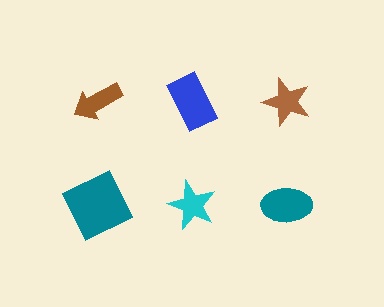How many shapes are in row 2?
3 shapes.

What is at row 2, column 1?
A teal square.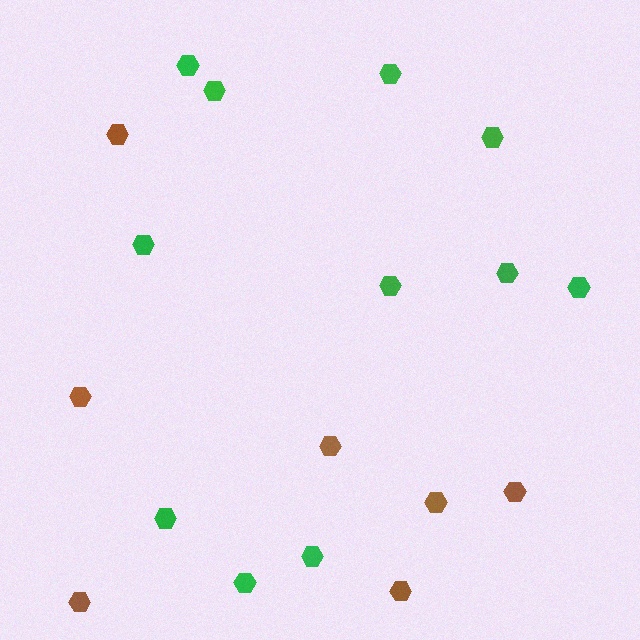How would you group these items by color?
There are 2 groups: one group of green hexagons (11) and one group of brown hexagons (7).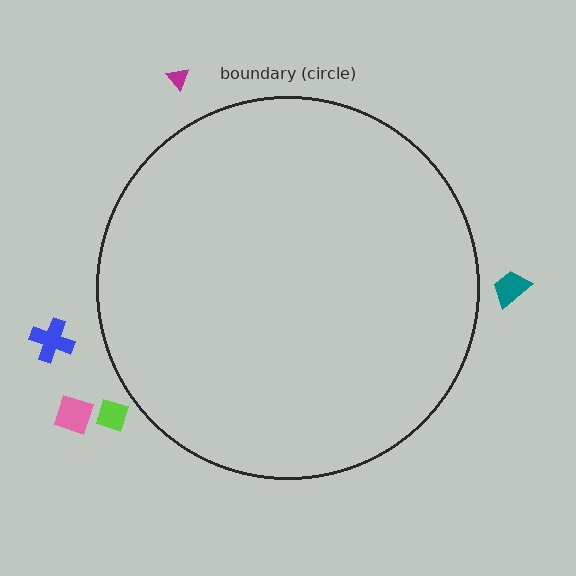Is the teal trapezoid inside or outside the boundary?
Outside.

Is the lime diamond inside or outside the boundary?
Outside.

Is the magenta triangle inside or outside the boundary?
Outside.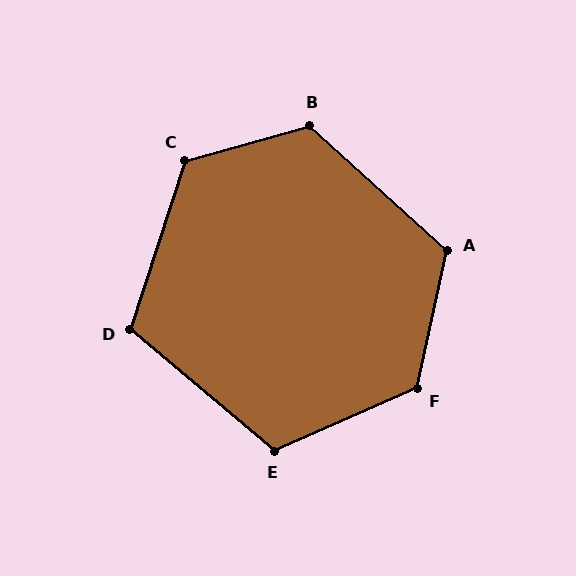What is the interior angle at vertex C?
Approximately 124 degrees (obtuse).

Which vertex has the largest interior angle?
F, at approximately 126 degrees.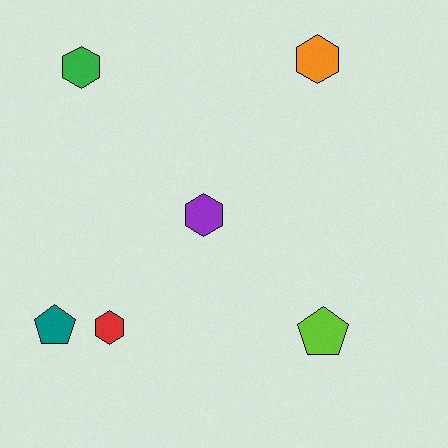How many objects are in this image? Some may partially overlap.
There are 6 objects.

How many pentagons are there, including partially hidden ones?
There are 2 pentagons.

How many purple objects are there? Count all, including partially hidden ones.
There is 1 purple object.